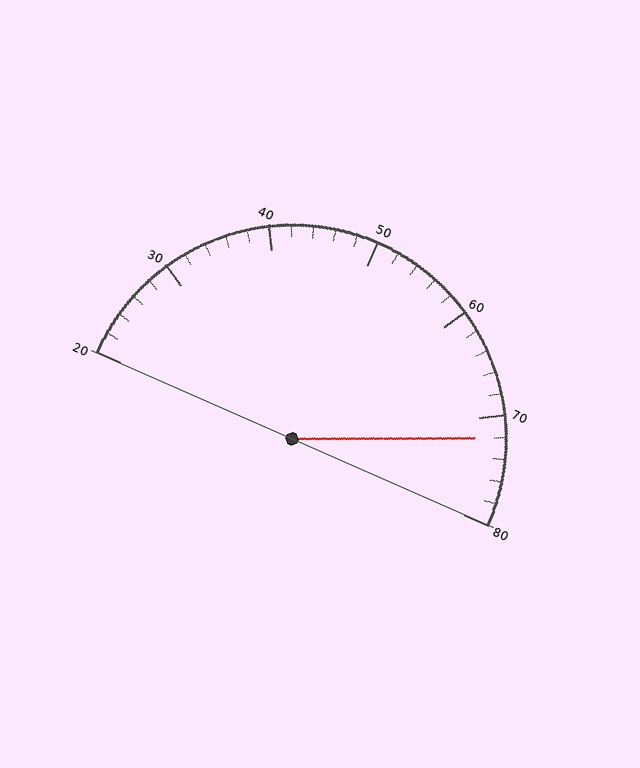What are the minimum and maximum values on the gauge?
The gauge ranges from 20 to 80.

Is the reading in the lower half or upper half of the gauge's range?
The reading is in the upper half of the range (20 to 80).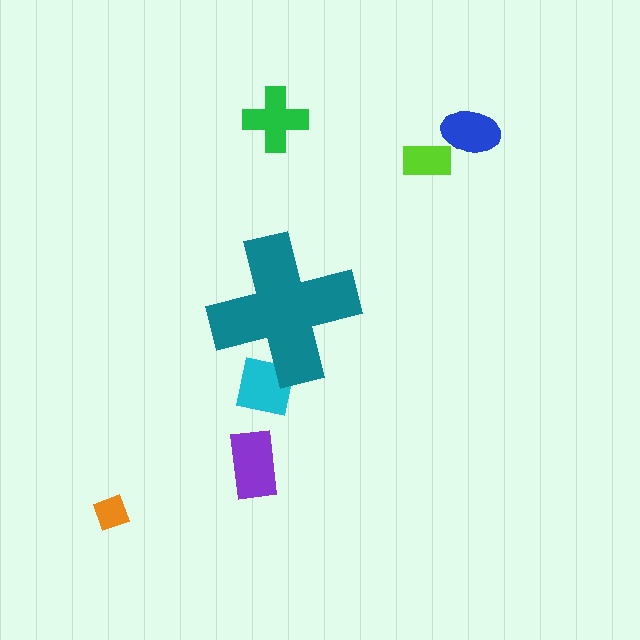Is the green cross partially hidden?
No, the green cross is fully visible.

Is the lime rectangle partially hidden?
No, the lime rectangle is fully visible.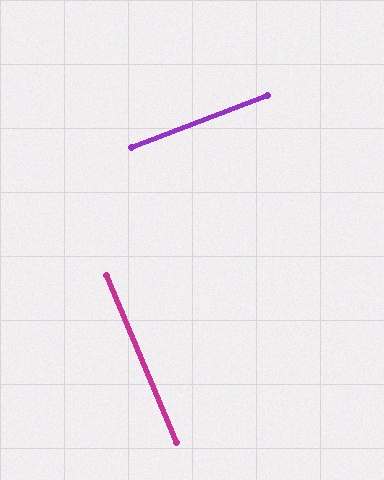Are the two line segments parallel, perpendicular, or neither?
Perpendicular — they meet at approximately 88°.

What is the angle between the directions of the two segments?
Approximately 88 degrees.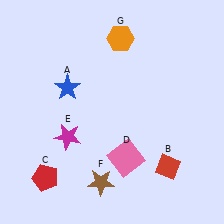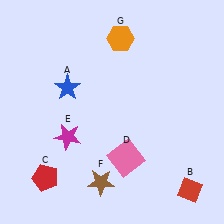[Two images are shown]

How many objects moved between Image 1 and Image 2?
1 object moved between the two images.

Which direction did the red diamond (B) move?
The red diamond (B) moved down.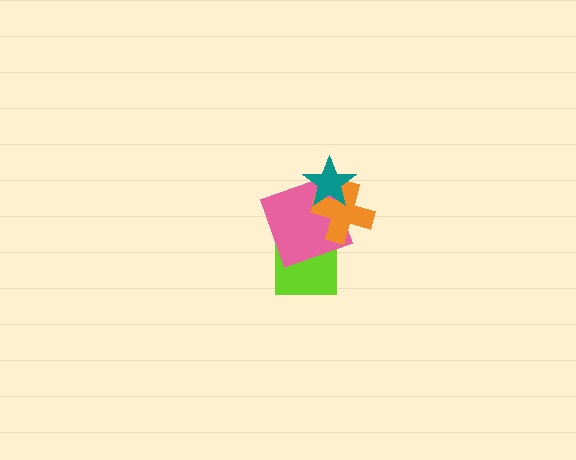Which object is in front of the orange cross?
The teal star is in front of the orange cross.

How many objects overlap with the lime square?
1 object overlaps with the lime square.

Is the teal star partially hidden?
No, no other shape covers it.